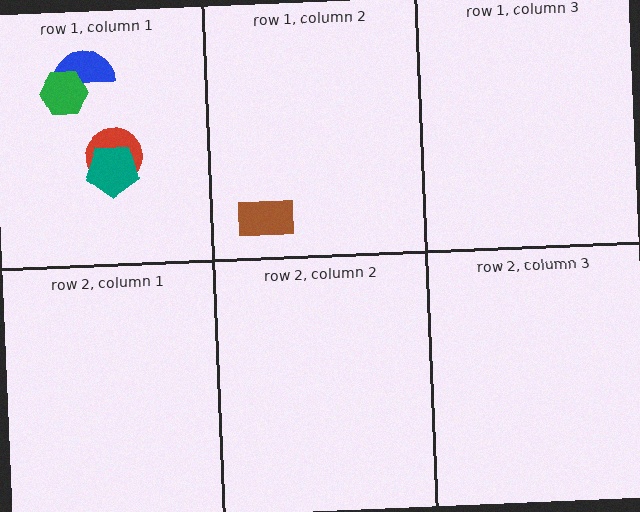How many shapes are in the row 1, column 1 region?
4.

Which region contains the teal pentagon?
The row 1, column 1 region.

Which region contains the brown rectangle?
The row 1, column 2 region.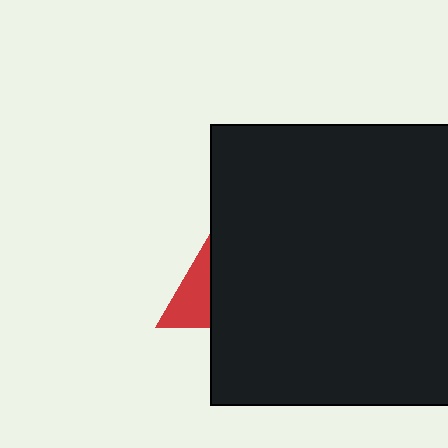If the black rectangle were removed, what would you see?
You would see the complete red triangle.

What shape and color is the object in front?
The object in front is a black rectangle.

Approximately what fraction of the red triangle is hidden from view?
Roughly 70% of the red triangle is hidden behind the black rectangle.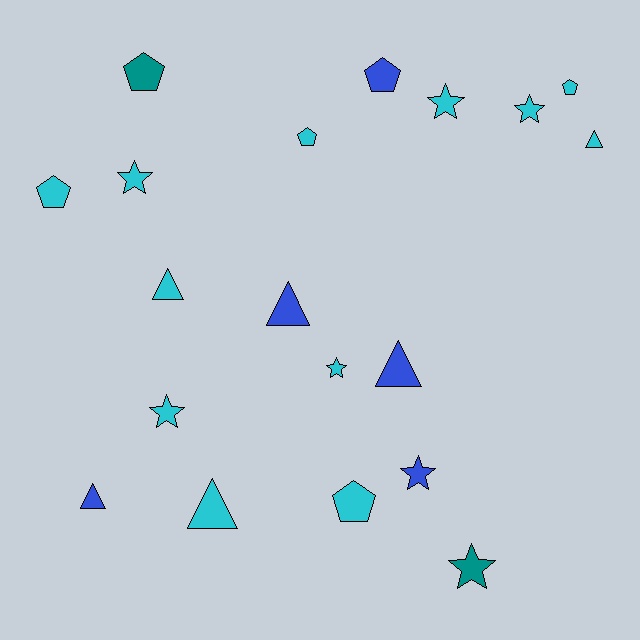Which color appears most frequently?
Cyan, with 12 objects.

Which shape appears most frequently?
Star, with 7 objects.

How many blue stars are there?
There is 1 blue star.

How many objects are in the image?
There are 19 objects.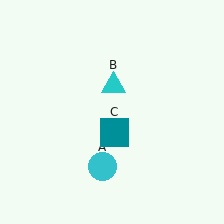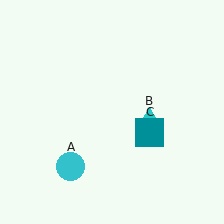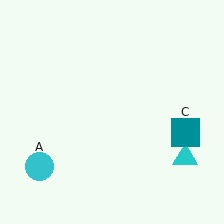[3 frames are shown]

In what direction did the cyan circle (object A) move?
The cyan circle (object A) moved left.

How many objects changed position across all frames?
3 objects changed position: cyan circle (object A), cyan triangle (object B), teal square (object C).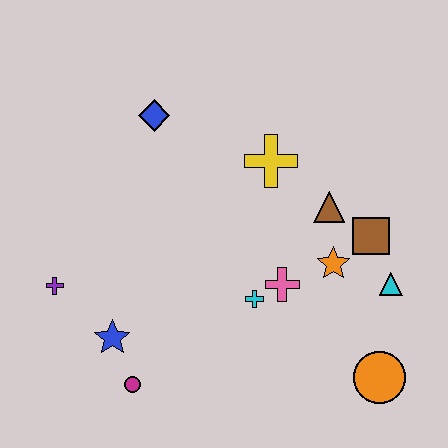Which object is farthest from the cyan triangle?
The purple cross is farthest from the cyan triangle.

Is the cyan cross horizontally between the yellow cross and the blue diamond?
Yes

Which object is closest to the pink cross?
The cyan cross is closest to the pink cross.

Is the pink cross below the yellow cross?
Yes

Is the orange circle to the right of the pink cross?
Yes